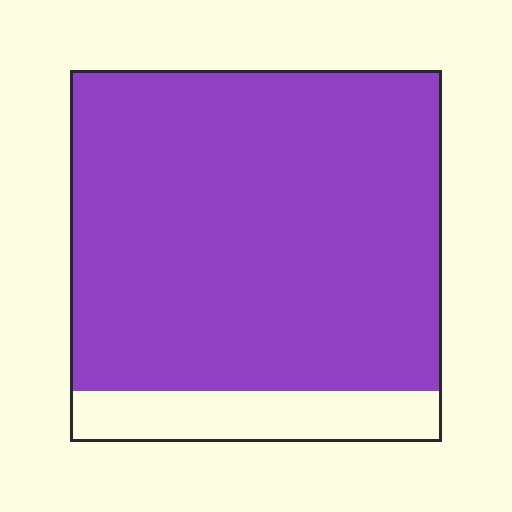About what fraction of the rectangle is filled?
About seven eighths (7/8).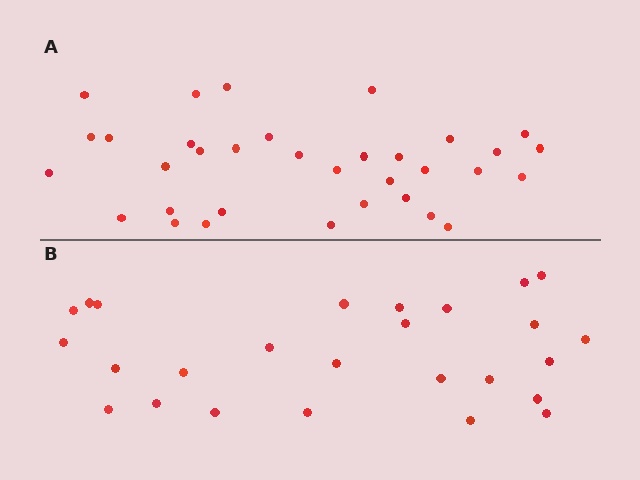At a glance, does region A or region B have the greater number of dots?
Region A (the top region) has more dots.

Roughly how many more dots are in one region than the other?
Region A has roughly 8 or so more dots than region B.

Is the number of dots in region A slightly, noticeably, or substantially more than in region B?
Region A has noticeably more, but not dramatically so. The ratio is roughly 1.3 to 1.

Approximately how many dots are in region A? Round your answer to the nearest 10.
About 30 dots. (The exact count is 34, which rounds to 30.)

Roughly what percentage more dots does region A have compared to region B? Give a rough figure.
About 30% more.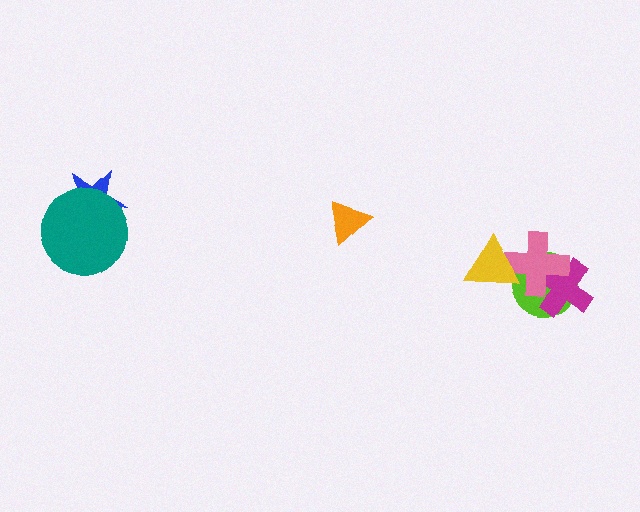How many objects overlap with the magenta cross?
2 objects overlap with the magenta cross.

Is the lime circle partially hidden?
Yes, it is partially covered by another shape.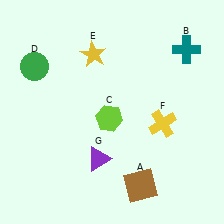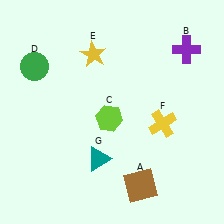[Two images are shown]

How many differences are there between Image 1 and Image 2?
There are 2 differences between the two images.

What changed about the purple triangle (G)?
In Image 1, G is purple. In Image 2, it changed to teal.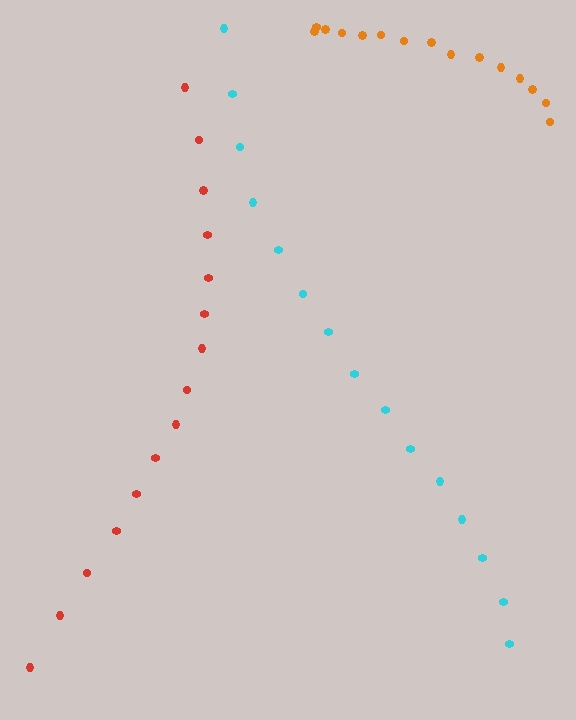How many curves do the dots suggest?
There are 3 distinct paths.